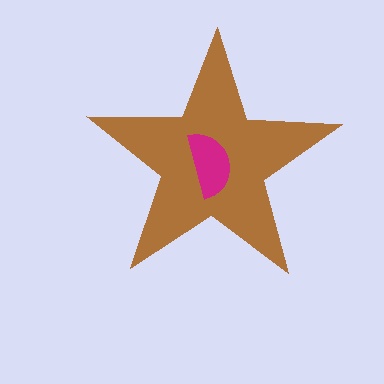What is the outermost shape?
The brown star.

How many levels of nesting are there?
2.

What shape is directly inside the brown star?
The magenta semicircle.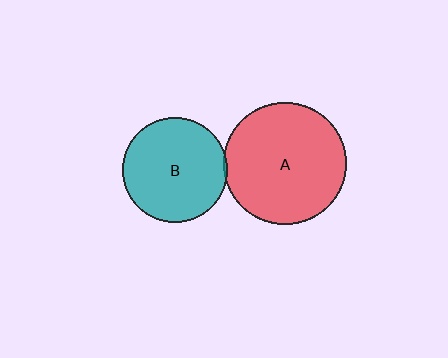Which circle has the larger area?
Circle A (red).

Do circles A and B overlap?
Yes.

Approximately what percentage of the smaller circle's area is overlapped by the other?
Approximately 5%.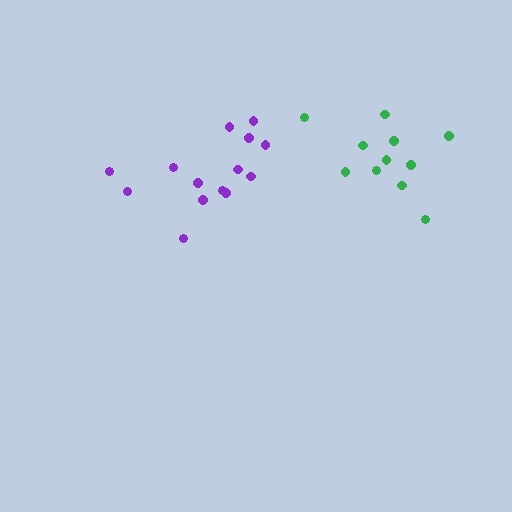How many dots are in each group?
Group 1: 14 dots, Group 2: 11 dots (25 total).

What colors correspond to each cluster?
The clusters are colored: purple, green.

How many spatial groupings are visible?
There are 2 spatial groupings.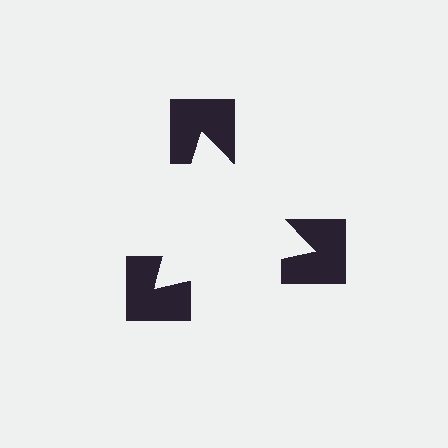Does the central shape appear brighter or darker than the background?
It typically appears slightly brighter than the background, even though no actual brightness change is drawn.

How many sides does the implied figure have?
3 sides.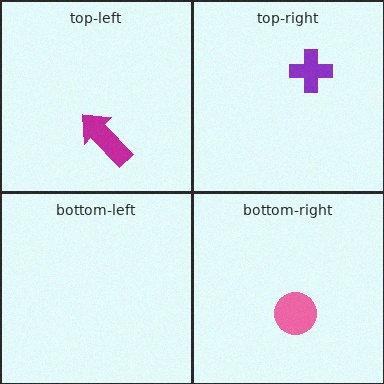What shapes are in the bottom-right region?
The pink circle.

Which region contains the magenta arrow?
The top-left region.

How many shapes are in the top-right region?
1.